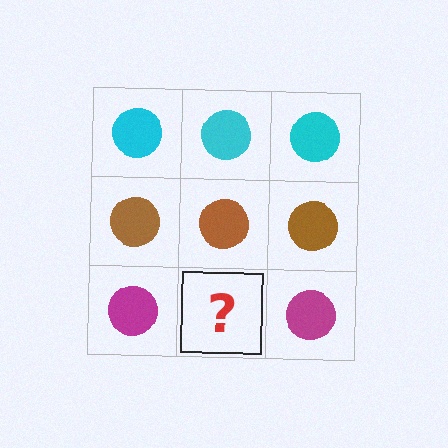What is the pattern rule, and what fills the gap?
The rule is that each row has a consistent color. The gap should be filled with a magenta circle.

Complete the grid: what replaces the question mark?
The question mark should be replaced with a magenta circle.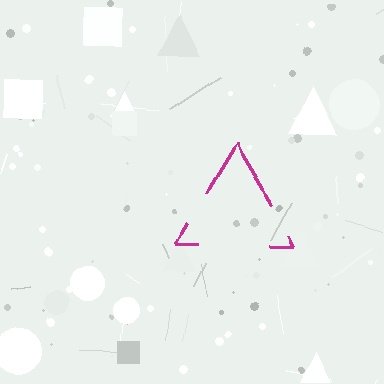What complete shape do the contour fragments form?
The contour fragments form a triangle.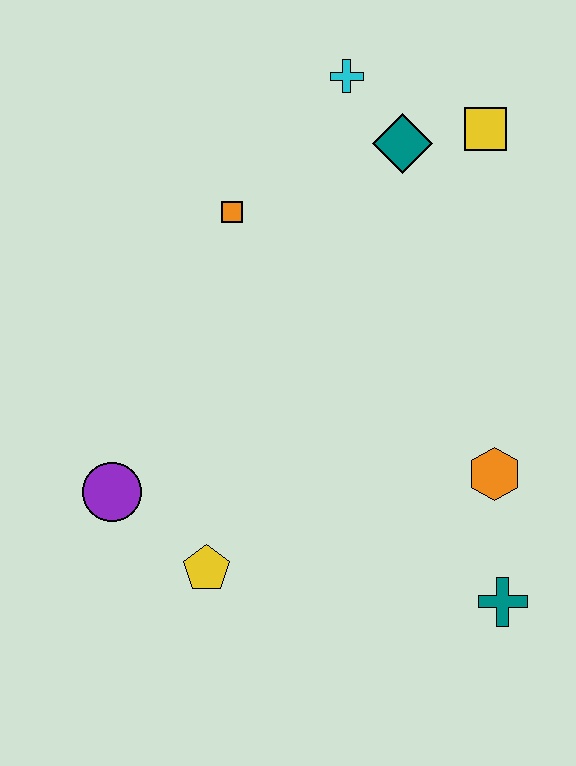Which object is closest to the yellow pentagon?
The purple circle is closest to the yellow pentagon.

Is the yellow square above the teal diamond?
Yes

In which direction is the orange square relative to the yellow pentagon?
The orange square is above the yellow pentagon.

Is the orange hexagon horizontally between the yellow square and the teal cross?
Yes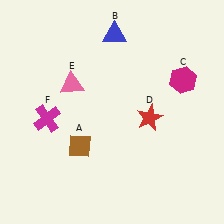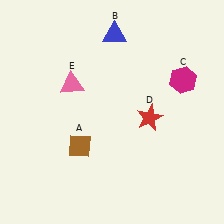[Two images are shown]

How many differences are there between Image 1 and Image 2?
There is 1 difference between the two images.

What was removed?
The magenta cross (F) was removed in Image 2.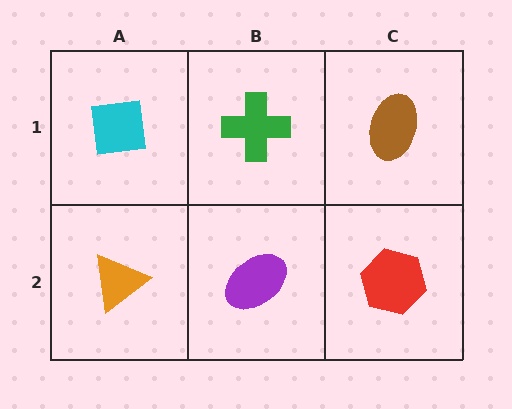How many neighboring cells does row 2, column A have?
2.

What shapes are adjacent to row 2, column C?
A brown ellipse (row 1, column C), a purple ellipse (row 2, column B).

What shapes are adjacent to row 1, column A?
An orange triangle (row 2, column A), a green cross (row 1, column B).